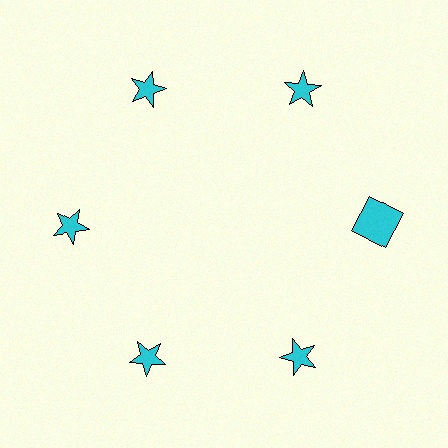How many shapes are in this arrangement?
There are 6 shapes arranged in a ring pattern.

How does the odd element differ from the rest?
It has a different shape: square instead of star.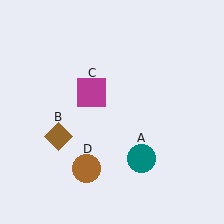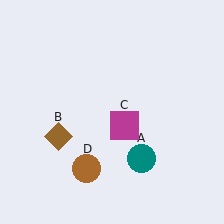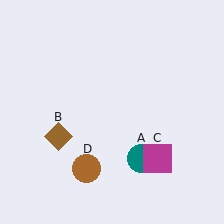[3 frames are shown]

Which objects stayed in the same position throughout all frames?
Teal circle (object A) and brown diamond (object B) and brown circle (object D) remained stationary.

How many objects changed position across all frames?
1 object changed position: magenta square (object C).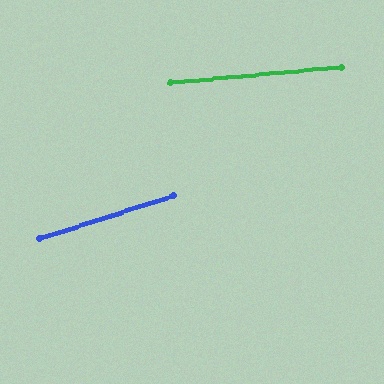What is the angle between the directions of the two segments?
Approximately 13 degrees.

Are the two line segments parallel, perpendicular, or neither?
Neither parallel nor perpendicular — they differ by about 13°.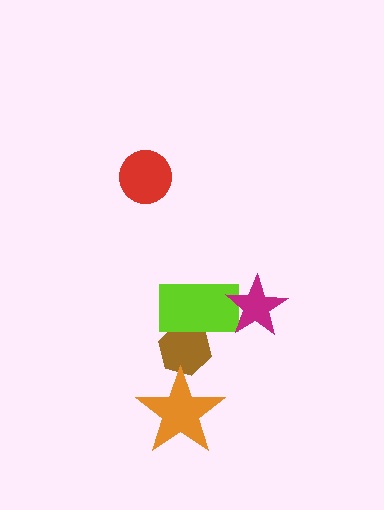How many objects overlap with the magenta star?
1 object overlaps with the magenta star.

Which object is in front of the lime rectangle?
The magenta star is in front of the lime rectangle.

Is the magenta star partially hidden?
No, no other shape covers it.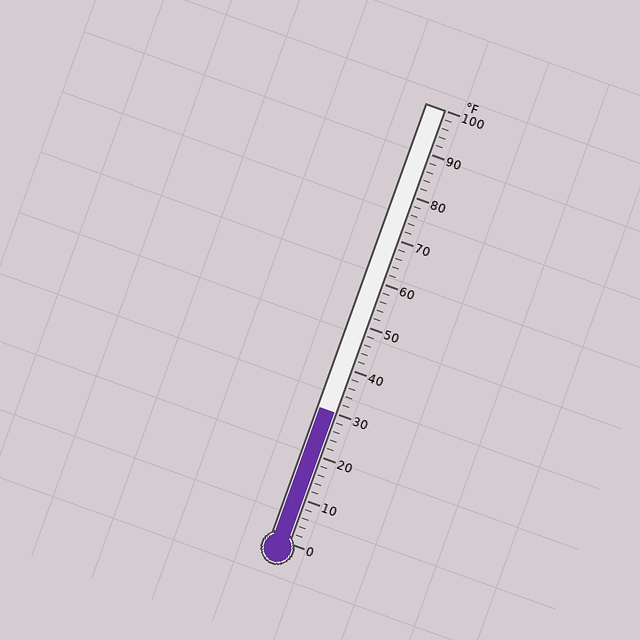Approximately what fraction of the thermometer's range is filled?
The thermometer is filled to approximately 30% of its range.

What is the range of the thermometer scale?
The thermometer scale ranges from 0°F to 100°F.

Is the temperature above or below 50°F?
The temperature is below 50°F.